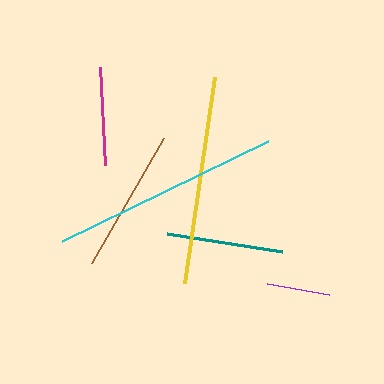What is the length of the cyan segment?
The cyan segment is approximately 228 pixels long.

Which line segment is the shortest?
The purple line is the shortest at approximately 63 pixels.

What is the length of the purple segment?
The purple segment is approximately 63 pixels long.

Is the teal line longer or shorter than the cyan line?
The cyan line is longer than the teal line.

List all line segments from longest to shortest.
From longest to shortest: cyan, yellow, brown, teal, magenta, purple.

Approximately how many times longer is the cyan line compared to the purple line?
The cyan line is approximately 3.6 times the length of the purple line.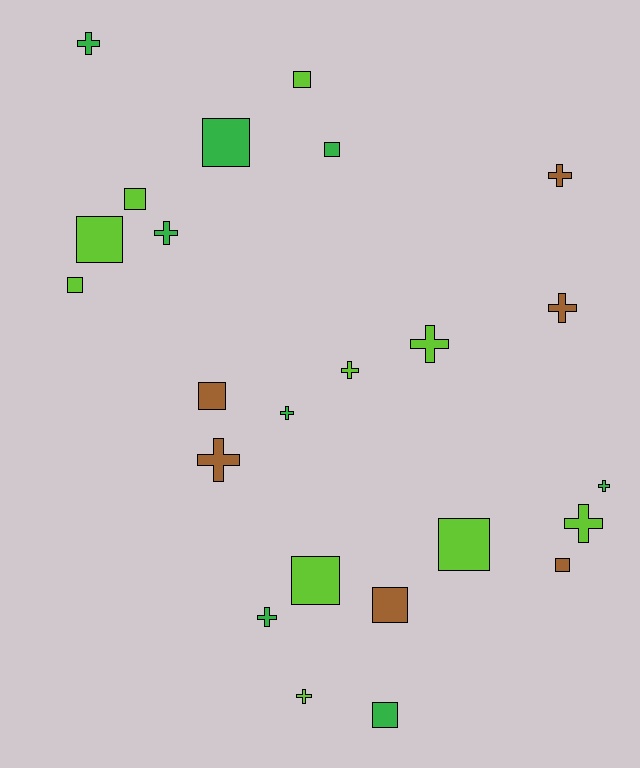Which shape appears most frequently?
Square, with 12 objects.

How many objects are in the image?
There are 24 objects.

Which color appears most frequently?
Lime, with 10 objects.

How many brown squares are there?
There are 3 brown squares.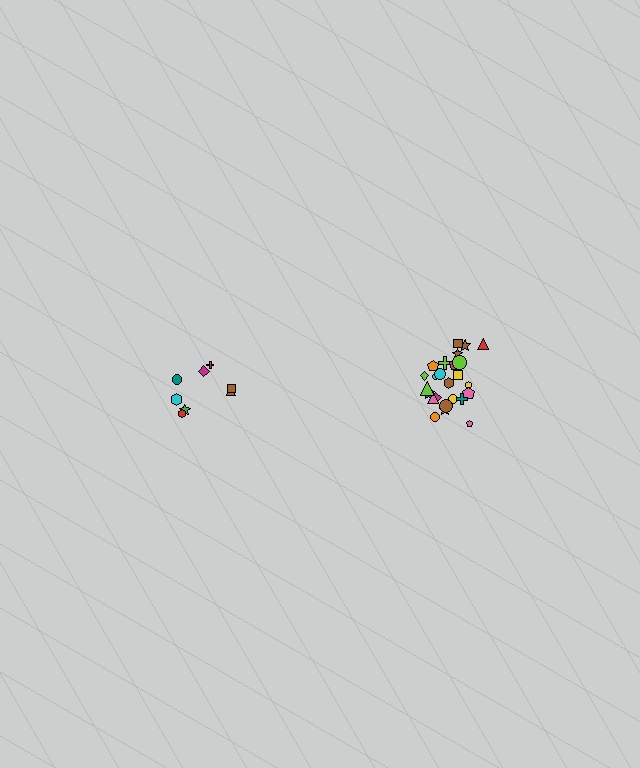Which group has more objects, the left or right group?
The right group.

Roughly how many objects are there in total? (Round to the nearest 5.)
Roughly 35 objects in total.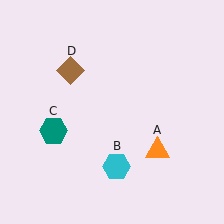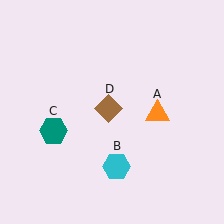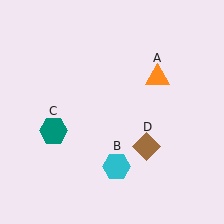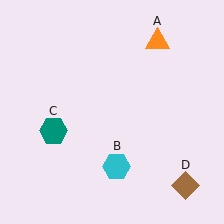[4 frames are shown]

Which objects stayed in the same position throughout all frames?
Cyan hexagon (object B) and teal hexagon (object C) remained stationary.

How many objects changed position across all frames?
2 objects changed position: orange triangle (object A), brown diamond (object D).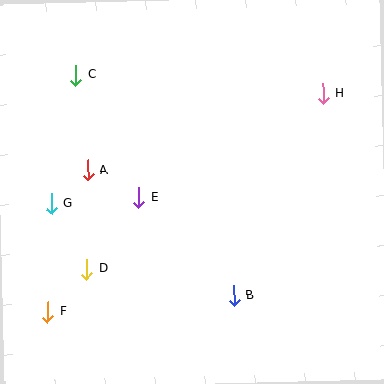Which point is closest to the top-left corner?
Point C is closest to the top-left corner.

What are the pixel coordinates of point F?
Point F is at (47, 312).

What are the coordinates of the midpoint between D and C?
The midpoint between D and C is at (81, 172).